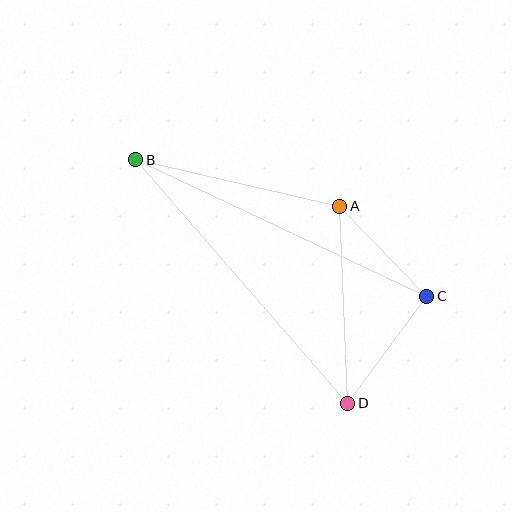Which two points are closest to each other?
Points A and C are closest to each other.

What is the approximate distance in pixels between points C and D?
The distance between C and D is approximately 133 pixels.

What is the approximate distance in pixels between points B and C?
The distance between B and C is approximately 322 pixels.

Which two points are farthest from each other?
Points B and D are farthest from each other.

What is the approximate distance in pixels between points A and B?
The distance between A and B is approximately 209 pixels.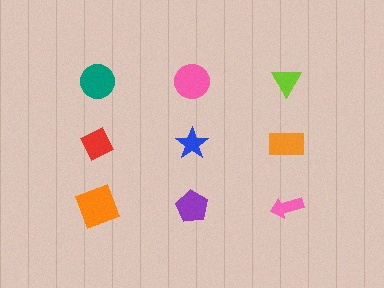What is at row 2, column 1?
A red diamond.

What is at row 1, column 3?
A lime triangle.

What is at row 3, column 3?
A pink arrow.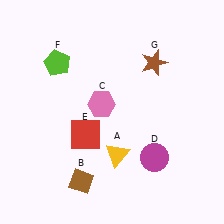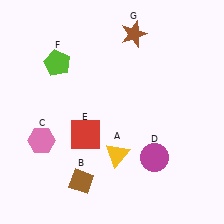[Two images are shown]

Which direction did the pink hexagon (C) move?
The pink hexagon (C) moved left.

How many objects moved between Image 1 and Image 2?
2 objects moved between the two images.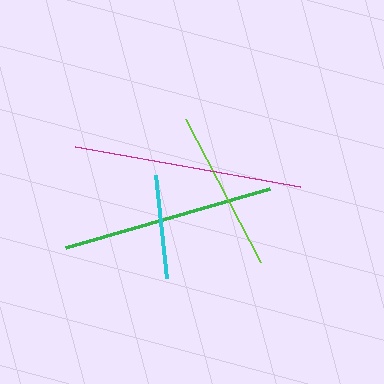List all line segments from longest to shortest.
From longest to shortest: magenta, green, lime, cyan.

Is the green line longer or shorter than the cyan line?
The green line is longer than the cyan line.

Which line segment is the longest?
The magenta line is the longest at approximately 229 pixels.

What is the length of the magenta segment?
The magenta segment is approximately 229 pixels long.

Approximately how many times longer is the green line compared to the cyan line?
The green line is approximately 2.1 times the length of the cyan line.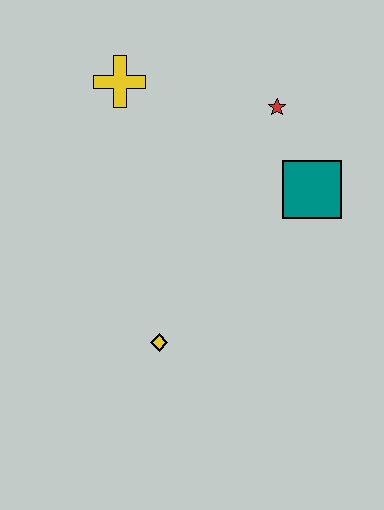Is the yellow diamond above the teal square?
No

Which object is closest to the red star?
The teal square is closest to the red star.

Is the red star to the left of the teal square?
Yes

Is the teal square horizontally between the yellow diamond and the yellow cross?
No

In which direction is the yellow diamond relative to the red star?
The yellow diamond is below the red star.